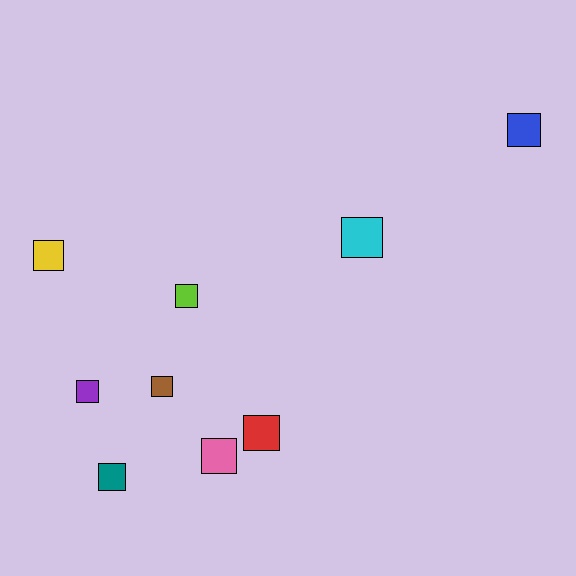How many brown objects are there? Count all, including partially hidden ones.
There is 1 brown object.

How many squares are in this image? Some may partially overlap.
There are 9 squares.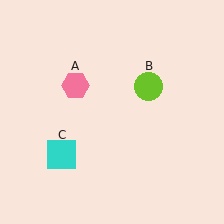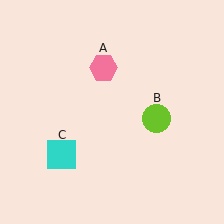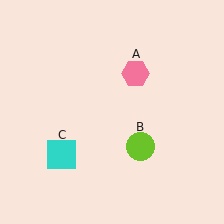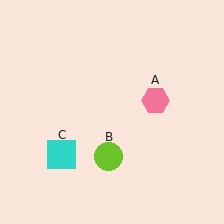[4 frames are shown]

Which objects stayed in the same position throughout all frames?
Cyan square (object C) remained stationary.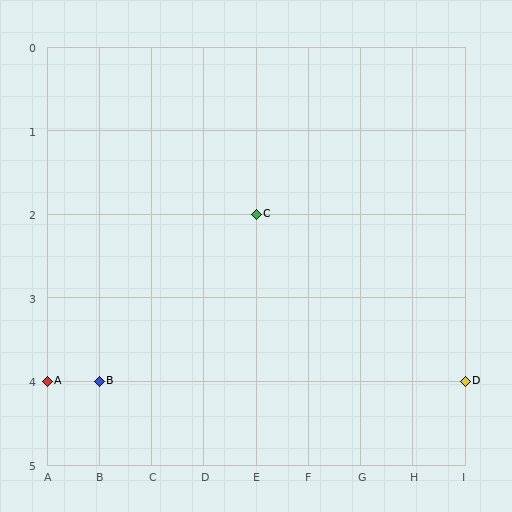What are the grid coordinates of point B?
Point B is at grid coordinates (B, 4).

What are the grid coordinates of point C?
Point C is at grid coordinates (E, 2).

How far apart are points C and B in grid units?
Points C and B are 3 columns and 2 rows apart (about 3.6 grid units diagonally).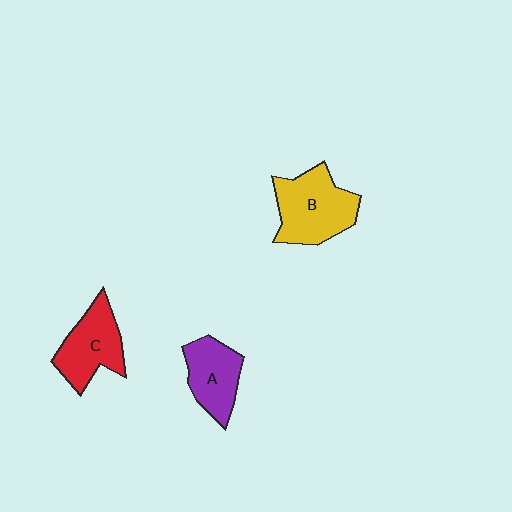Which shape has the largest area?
Shape B (yellow).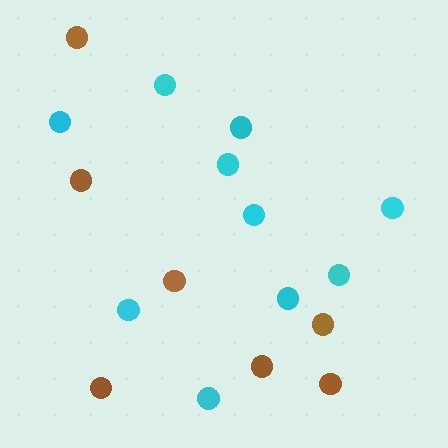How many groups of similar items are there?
There are 2 groups: one group of cyan circles (10) and one group of brown circles (7).